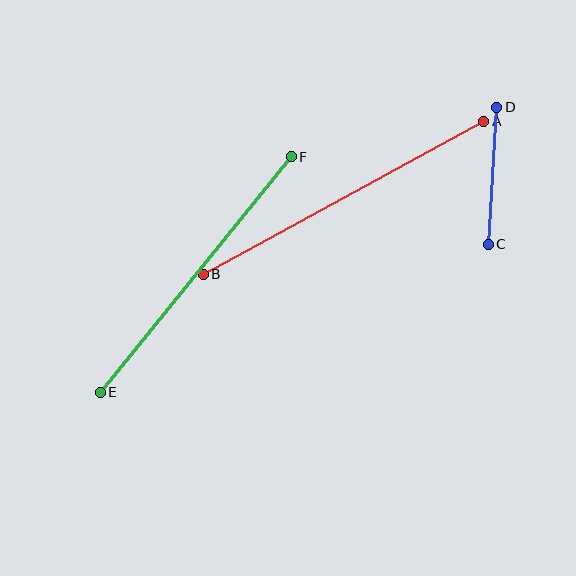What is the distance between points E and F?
The distance is approximately 303 pixels.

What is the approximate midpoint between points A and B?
The midpoint is at approximately (344, 198) pixels.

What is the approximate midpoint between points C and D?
The midpoint is at approximately (493, 176) pixels.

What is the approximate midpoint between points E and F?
The midpoint is at approximately (196, 275) pixels.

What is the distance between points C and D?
The distance is approximately 138 pixels.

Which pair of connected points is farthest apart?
Points A and B are farthest apart.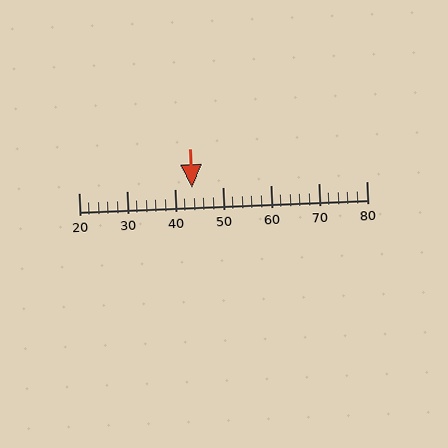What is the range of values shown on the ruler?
The ruler shows values from 20 to 80.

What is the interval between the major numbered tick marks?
The major tick marks are spaced 10 units apart.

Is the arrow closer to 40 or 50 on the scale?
The arrow is closer to 40.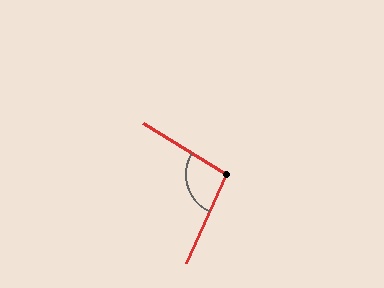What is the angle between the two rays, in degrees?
Approximately 97 degrees.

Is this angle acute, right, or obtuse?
It is obtuse.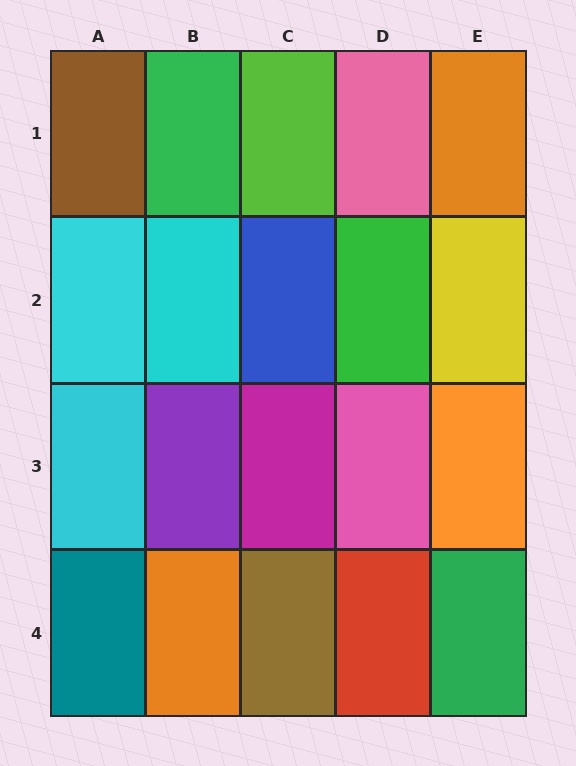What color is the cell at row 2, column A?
Cyan.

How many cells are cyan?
3 cells are cyan.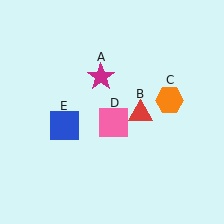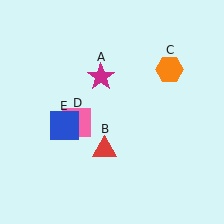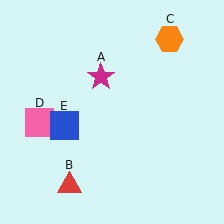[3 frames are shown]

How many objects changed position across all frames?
3 objects changed position: red triangle (object B), orange hexagon (object C), pink square (object D).